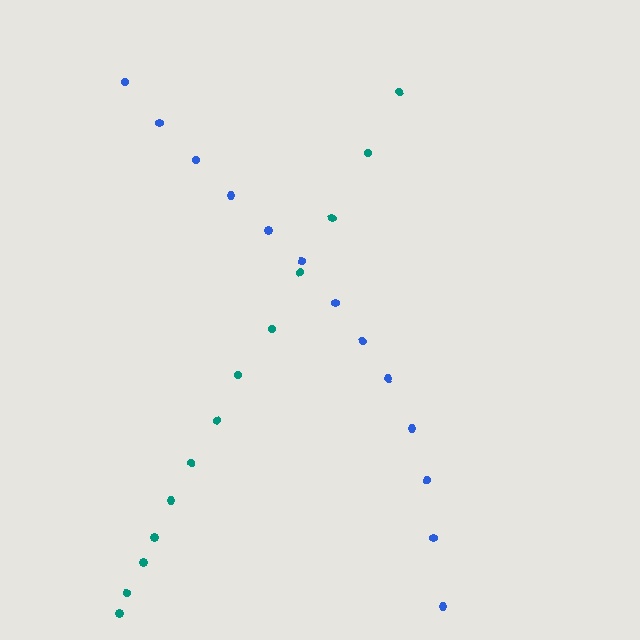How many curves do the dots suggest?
There are 2 distinct paths.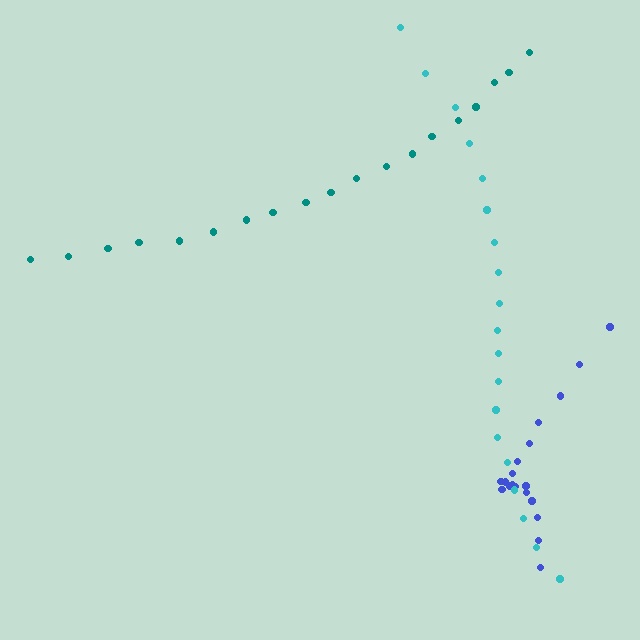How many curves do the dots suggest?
There are 3 distinct paths.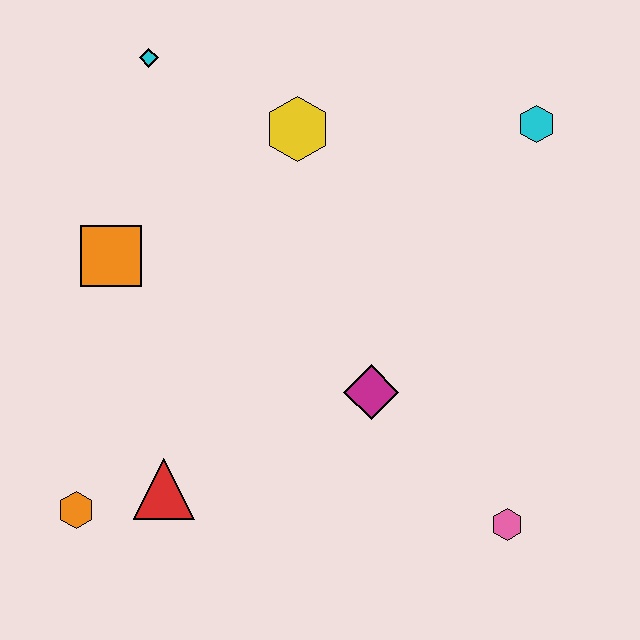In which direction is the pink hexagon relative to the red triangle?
The pink hexagon is to the right of the red triangle.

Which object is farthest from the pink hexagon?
The cyan diamond is farthest from the pink hexagon.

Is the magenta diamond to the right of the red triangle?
Yes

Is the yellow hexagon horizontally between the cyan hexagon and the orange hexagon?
Yes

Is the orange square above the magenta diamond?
Yes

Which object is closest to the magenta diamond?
The pink hexagon is closest to the magenta diamond.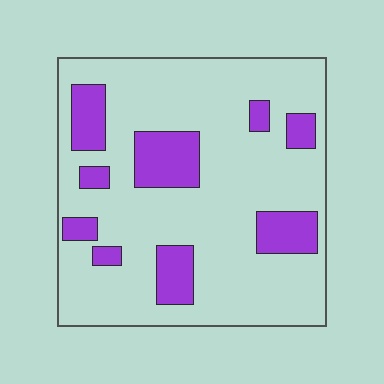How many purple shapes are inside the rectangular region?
9.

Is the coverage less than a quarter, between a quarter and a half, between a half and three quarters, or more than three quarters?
Less than a quarter.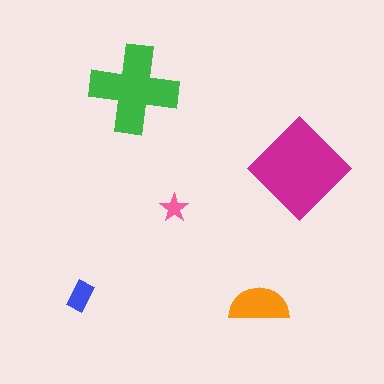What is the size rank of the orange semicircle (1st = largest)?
3rd.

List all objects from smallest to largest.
The pink star, the blue rectangle, the orange semicircle, the green cross, the magenta diamond.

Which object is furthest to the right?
The magenta diamond is rightmost.